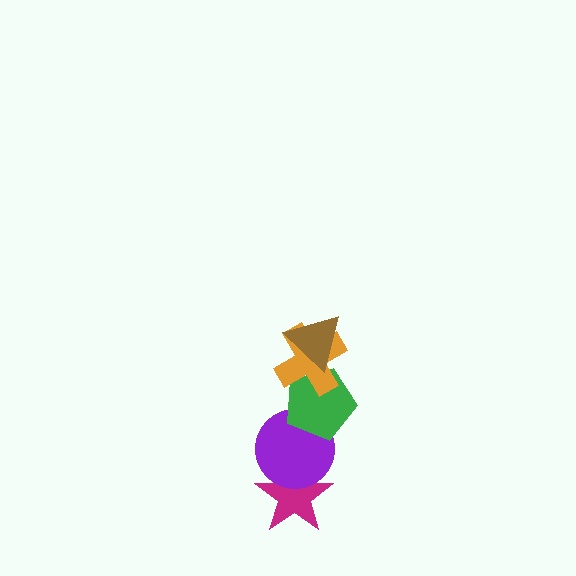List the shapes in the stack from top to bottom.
From top to bottom: the brown triangle, the orange cross, the green pentagon, the purple circle, the magenta star.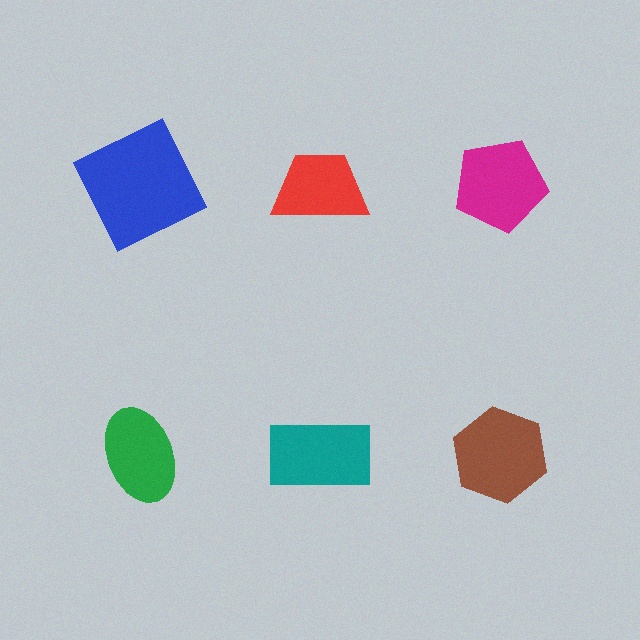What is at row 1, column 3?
A magenta pentagon.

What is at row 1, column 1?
A blue square.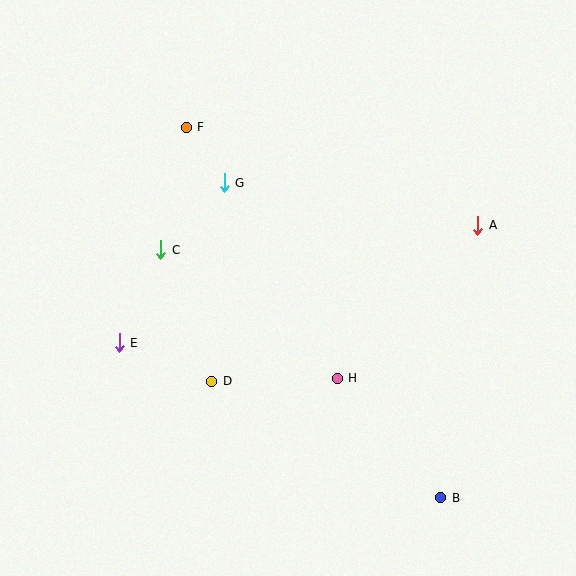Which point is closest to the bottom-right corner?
Point B is closest to the bottom-right corner.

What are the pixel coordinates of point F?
Point F is at (186, 127).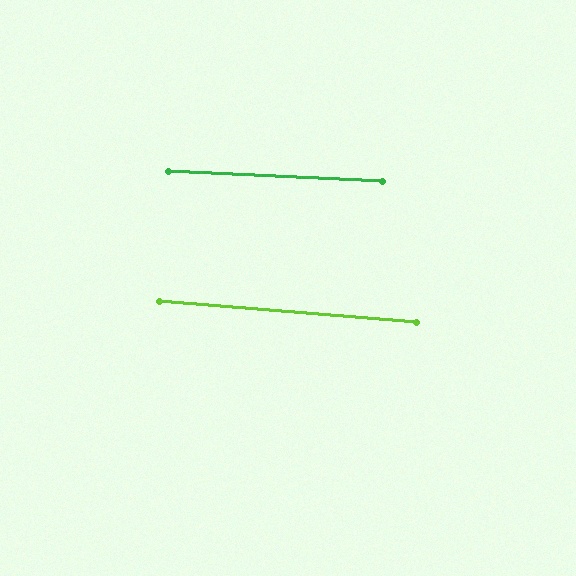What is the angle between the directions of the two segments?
Approximately 2 degrees.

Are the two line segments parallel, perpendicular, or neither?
Parallel — their directions differ by only 2.0°.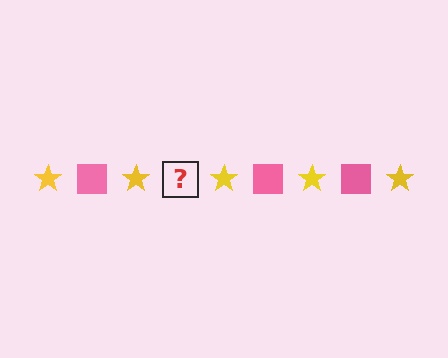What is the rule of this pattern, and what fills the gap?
The rule is that the pattern alternates between yellow star and pink square. The gap should be filled with a pink square.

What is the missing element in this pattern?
The missing element is a pink square.